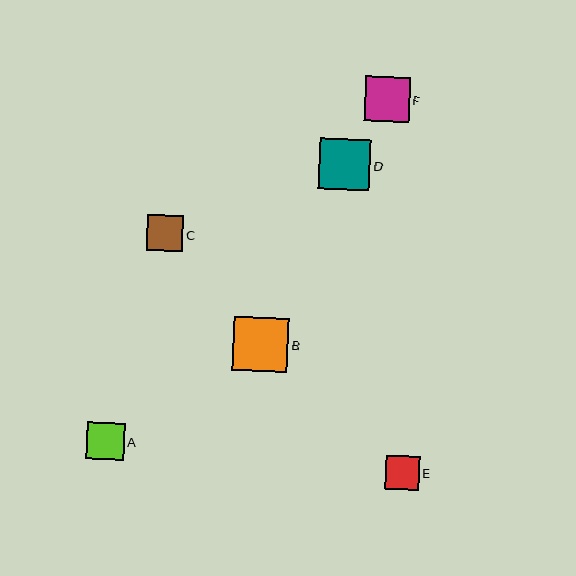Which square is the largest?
Square B is the largest with a size of approximately 55 pixels.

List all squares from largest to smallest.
From largest to smallest: B, D, F, A, C, E.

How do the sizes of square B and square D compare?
Square B and square D are approximately the same size.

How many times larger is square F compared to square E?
Square F is approximately 1.3 times the size of square E.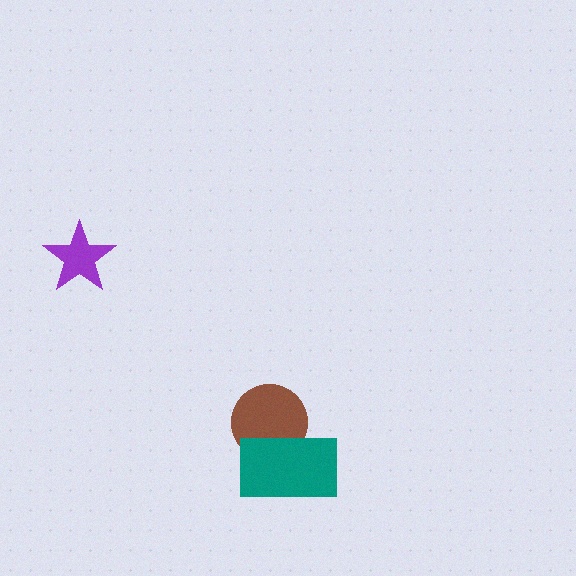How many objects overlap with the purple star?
0 objects overlap with the purple star.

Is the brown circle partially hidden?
Yes, it is partially covered by another shape.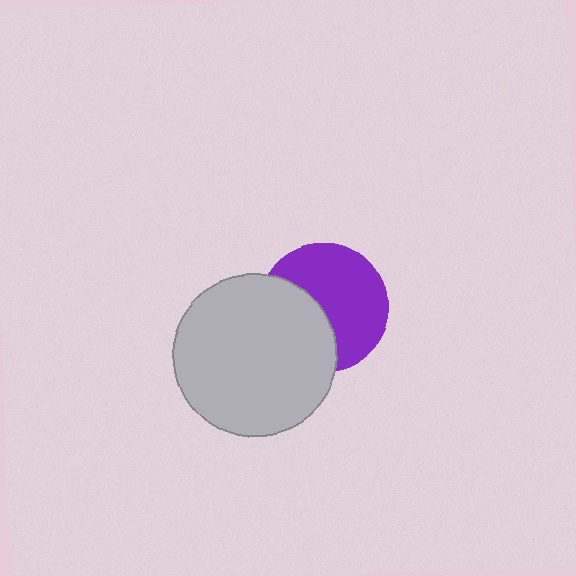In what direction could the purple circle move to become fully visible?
The purple circle could move right. That would shift it out from behind the light gray circle entirely.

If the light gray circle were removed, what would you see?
You would see the complete purple circle.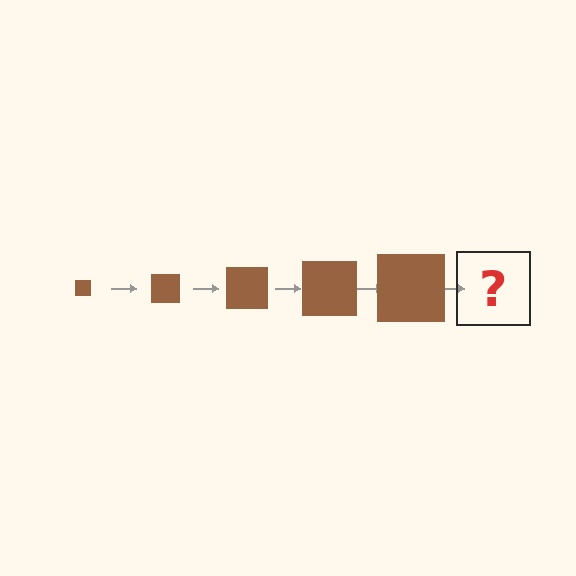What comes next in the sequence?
The next element should be a brown square, larger than the previous one.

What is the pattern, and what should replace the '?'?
The pattern is that the square gets progressively larger each step. The '?' should be a brown square, larger than the previous one.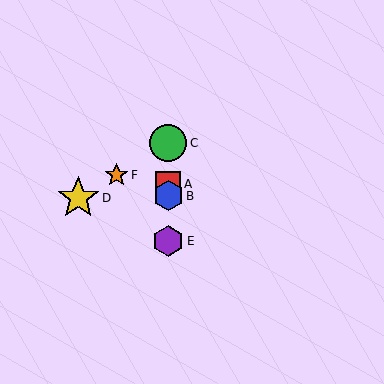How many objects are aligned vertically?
4 objects (A, B, C, E) are aligned vertically.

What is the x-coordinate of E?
Object E is at x≈168.